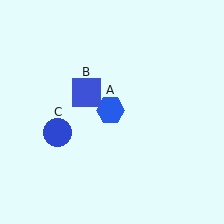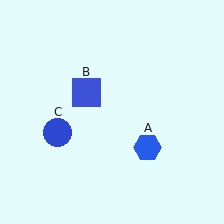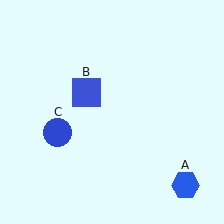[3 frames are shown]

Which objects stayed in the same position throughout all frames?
Blue square (object B) and blue circle (object C) remained stationary.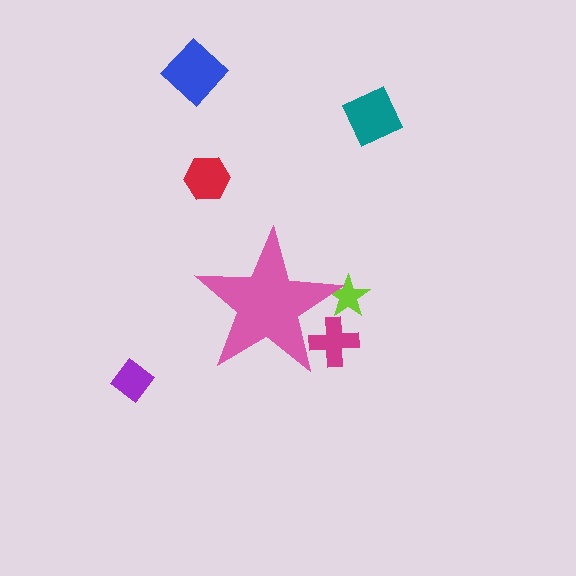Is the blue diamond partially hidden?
No, the blue diamond is fully visible.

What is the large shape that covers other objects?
A pink star.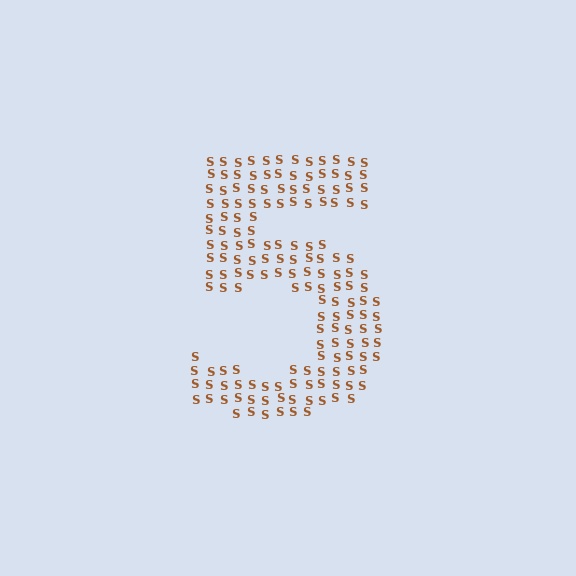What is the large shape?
The large shape is the digit 5.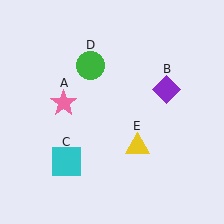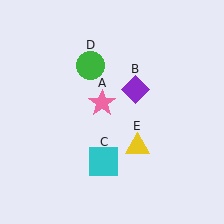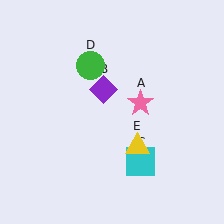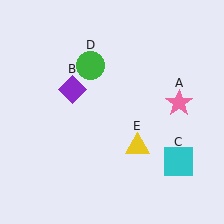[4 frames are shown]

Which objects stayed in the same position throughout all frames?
Green circle (object D) and yellow triangle (object E) remained stationary.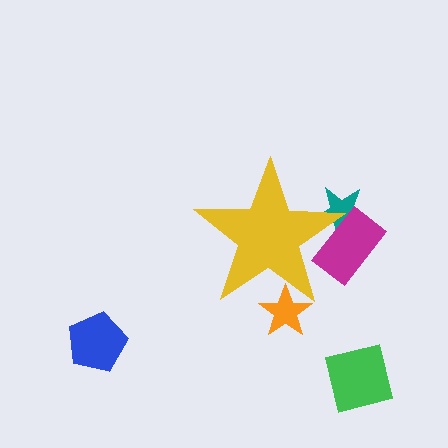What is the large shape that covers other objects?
A yellow star.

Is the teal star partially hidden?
Yes, the teal star is partially hidden behind the yellow star.